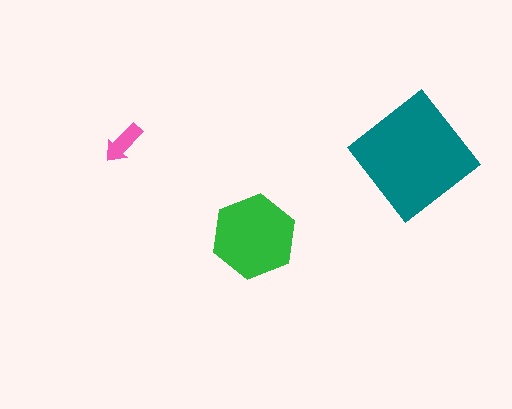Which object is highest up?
The pink arrow is topmost.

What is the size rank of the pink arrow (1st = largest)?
3rd.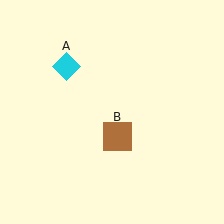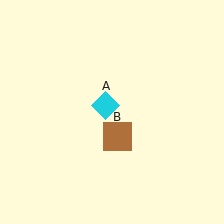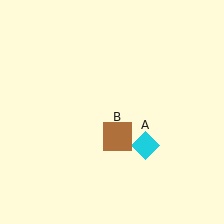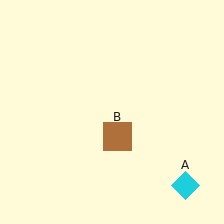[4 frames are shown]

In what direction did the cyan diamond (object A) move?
The cyan diamond (object A) moved down and to the right.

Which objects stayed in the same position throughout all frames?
Brown square (object B) remained stationary.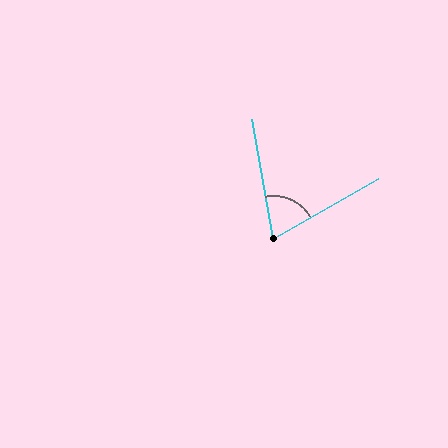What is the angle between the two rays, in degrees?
Approximately 70 degrees.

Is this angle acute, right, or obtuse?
It is acute.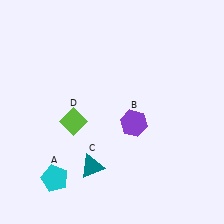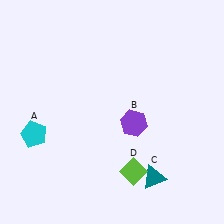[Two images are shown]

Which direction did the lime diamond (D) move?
The lime diamond (D) moved right.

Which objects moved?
The objects that moved are: the cyan pentagon (A), the teal triangle (C), the lime diamond (D).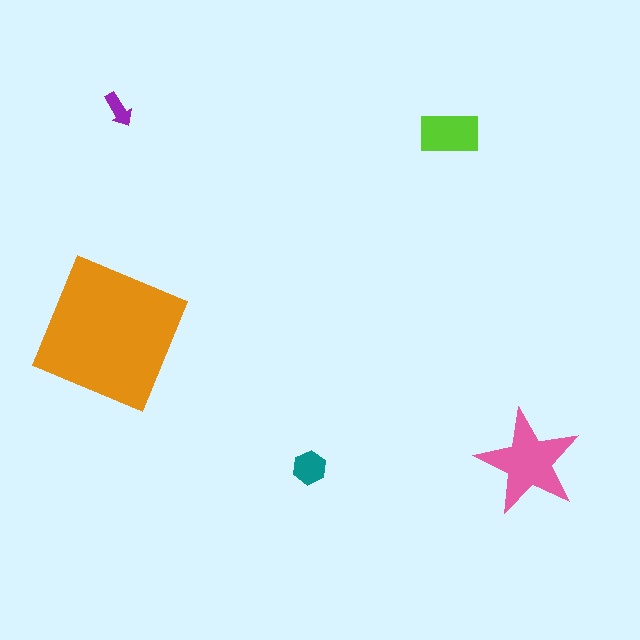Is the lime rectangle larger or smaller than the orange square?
Smaller.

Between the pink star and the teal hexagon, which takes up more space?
The pink star.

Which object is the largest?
The orange square.